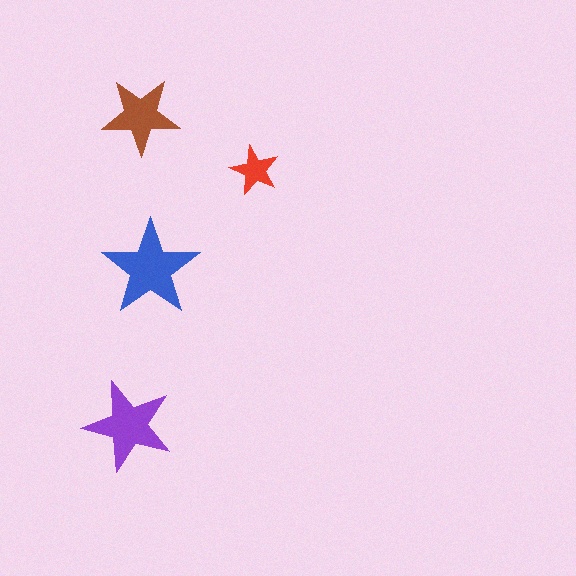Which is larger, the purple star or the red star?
The purple one.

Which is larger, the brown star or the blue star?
The blue one.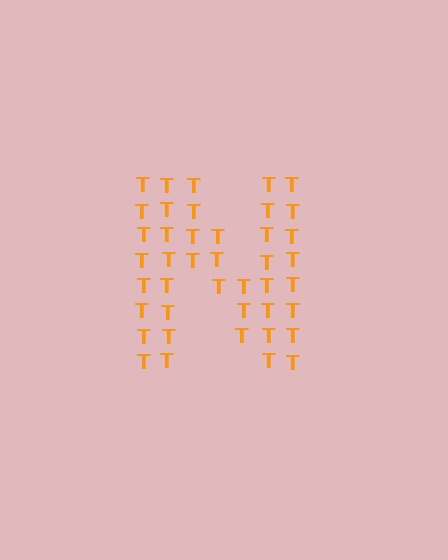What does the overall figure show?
The overall figure shows the letter N.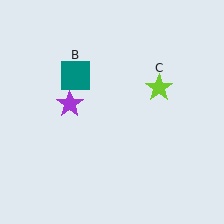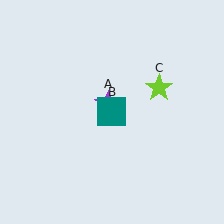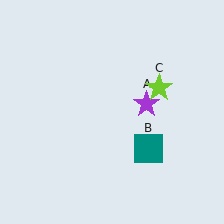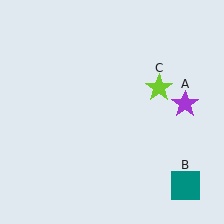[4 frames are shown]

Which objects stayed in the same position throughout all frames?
Lime star (object C) remained stationary.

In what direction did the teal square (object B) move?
The teal square (object B) moved down and to the right.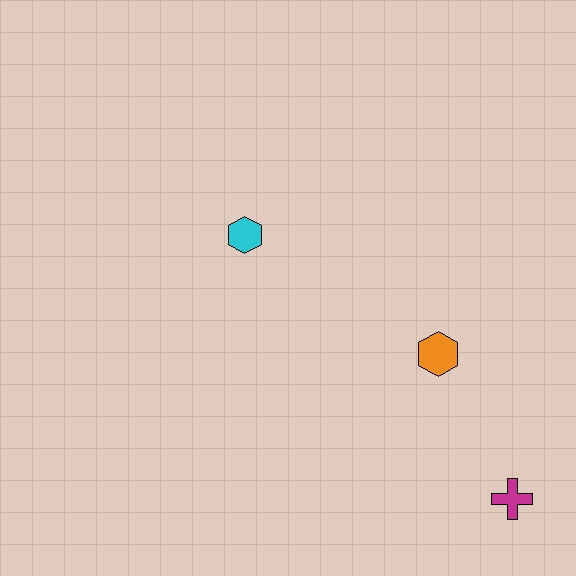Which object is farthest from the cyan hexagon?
The magenta cross is farthest from the cyan hexagon.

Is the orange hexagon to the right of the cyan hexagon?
Yes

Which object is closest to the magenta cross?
The orange hexagon is closest to the magenta cross.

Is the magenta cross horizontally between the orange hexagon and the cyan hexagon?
No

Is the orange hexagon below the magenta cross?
No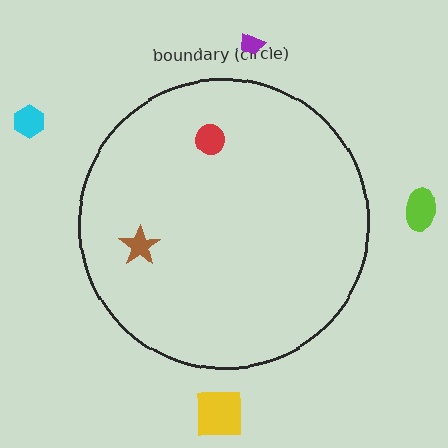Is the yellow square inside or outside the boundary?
Outside.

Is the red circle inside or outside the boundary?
Inside.